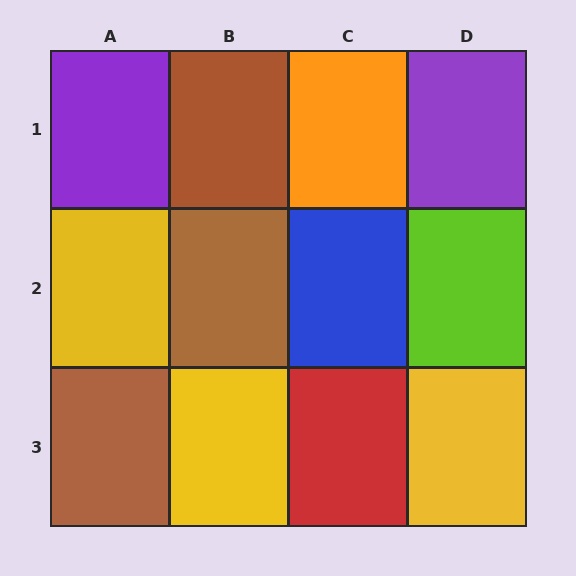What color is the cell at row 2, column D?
Lime.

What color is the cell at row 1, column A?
Purple.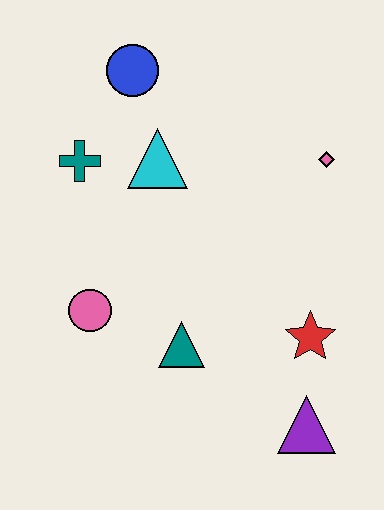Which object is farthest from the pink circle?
The pink diamond is farthest from the pink circle.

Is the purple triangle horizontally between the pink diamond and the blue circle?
Yes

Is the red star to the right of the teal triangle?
Yes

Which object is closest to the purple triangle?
The red star is closest to the purple triangle.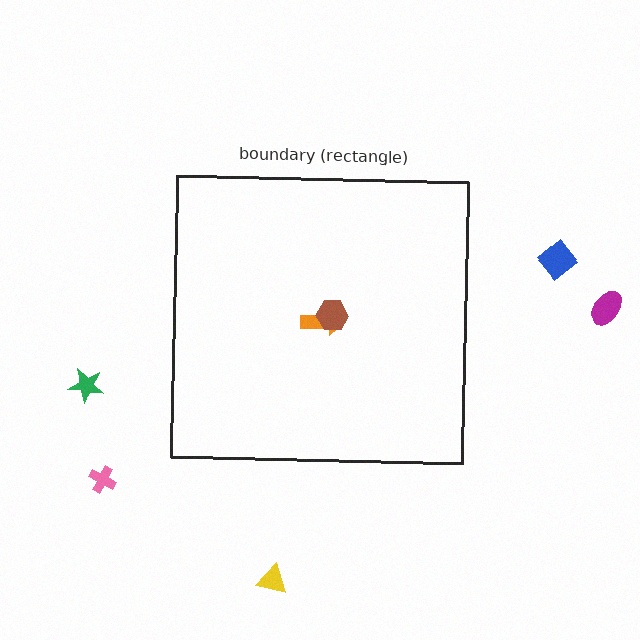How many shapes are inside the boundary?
2 inside, 5 outside.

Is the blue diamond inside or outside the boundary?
Outside.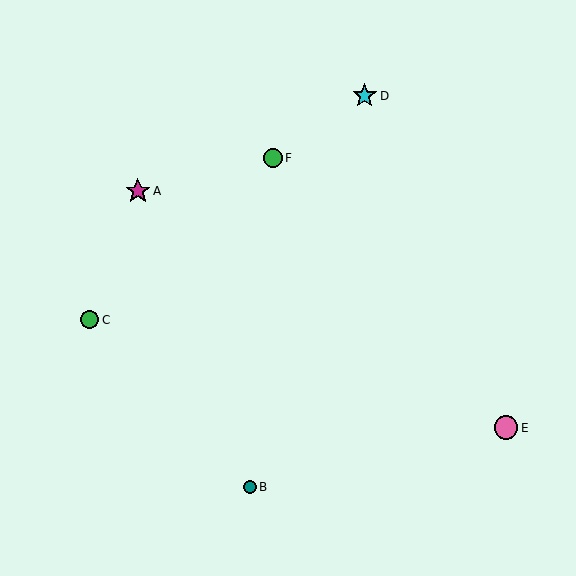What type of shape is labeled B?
Shape B is a teal circle.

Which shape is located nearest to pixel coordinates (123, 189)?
The magenta star (labeled A) at (138, 191) is nearest to that location.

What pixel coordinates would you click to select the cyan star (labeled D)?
Click at (365, 96) to select the cyan star D.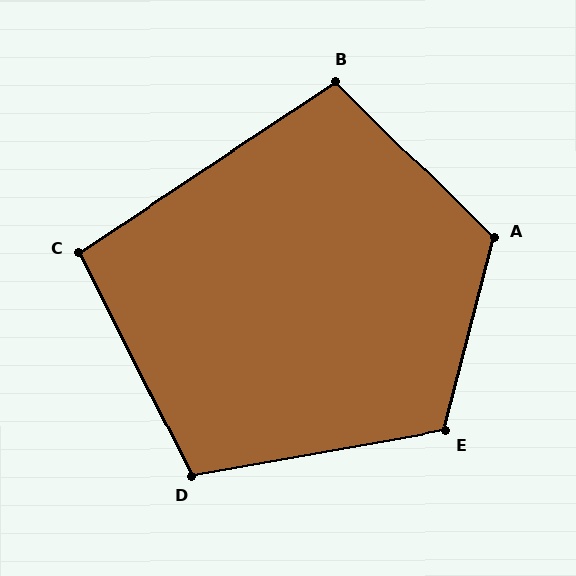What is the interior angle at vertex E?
Approximately 115 degrees (obtuse).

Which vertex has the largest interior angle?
A, at approximately 120 degrees.